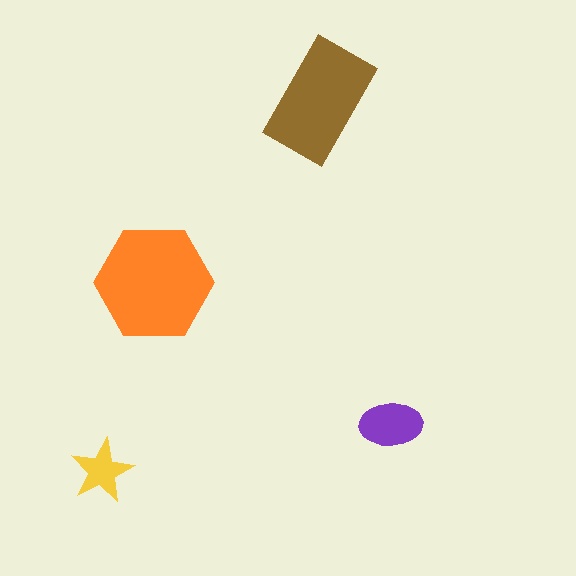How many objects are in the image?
There are 4 objects in the image.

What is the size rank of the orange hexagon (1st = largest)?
1st.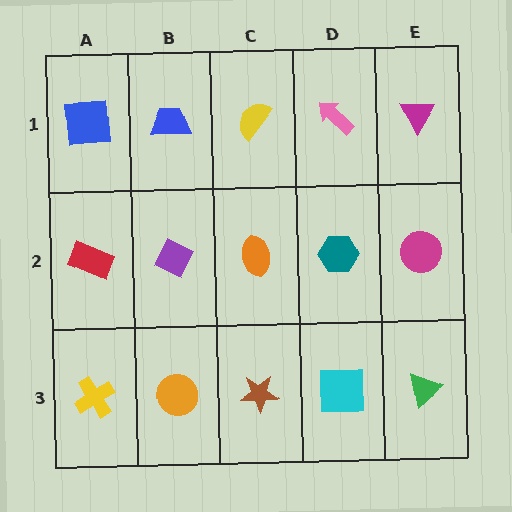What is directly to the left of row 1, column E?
A pink arrow.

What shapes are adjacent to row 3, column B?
A purple diamond (row 2, column B), a yellow cross (row 3, column A), a brown star (row 3, column C).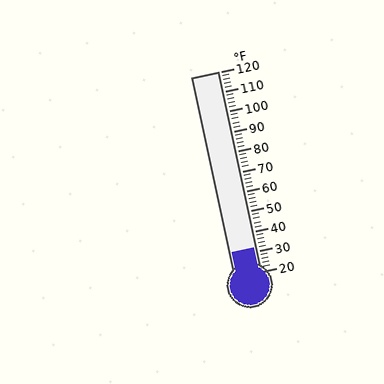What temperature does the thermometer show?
The thermometer shows approximately 32°F.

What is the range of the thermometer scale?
The thermometer scale ranges from 20°F to 120°F.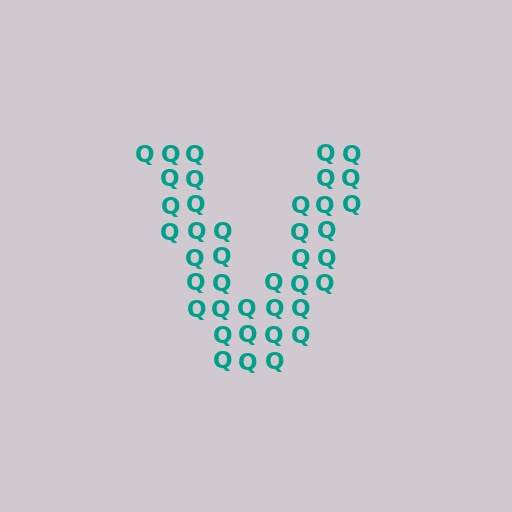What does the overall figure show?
The overall figure shows the letter V.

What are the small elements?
The small elements are letter Q's.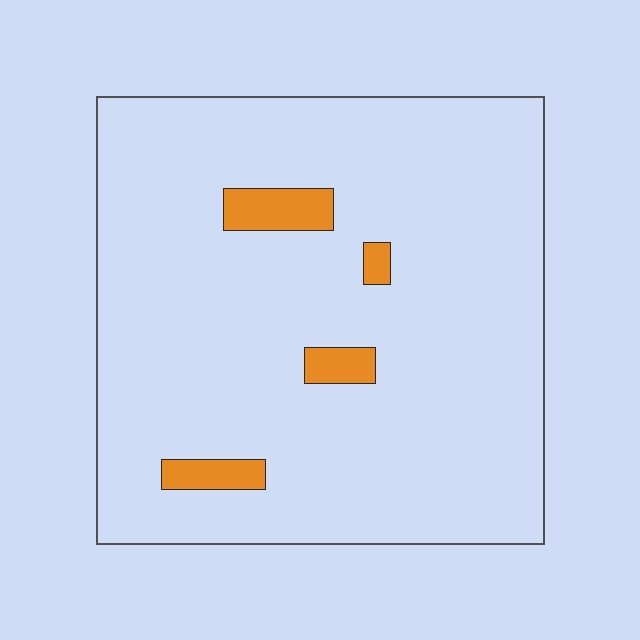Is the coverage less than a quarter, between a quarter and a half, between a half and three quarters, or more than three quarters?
Less than a quarter.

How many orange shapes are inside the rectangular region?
4.